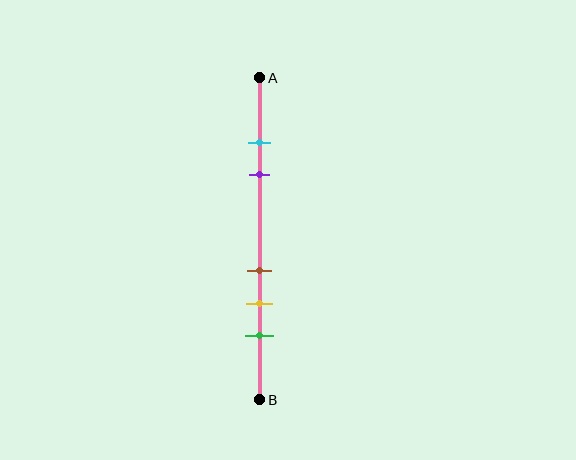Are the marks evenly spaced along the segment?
No, the marks are not evenly spaced.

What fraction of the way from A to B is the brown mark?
The brown mark is approximately 60% (0.6) of the way from A to B.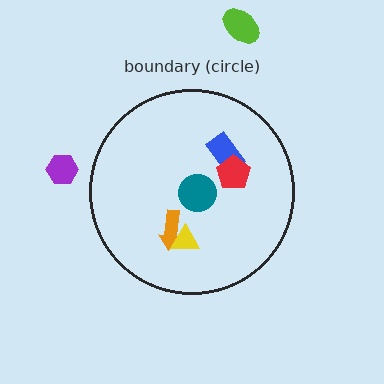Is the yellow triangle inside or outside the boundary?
Inside.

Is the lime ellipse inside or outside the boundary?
Outside.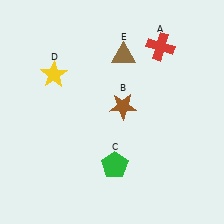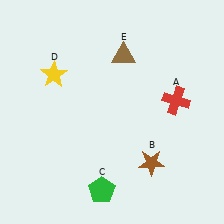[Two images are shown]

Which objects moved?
The objects that moved are: the red cross (A), the brown star (B), the green pentagon (C).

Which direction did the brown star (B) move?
The brown star (B) moved down.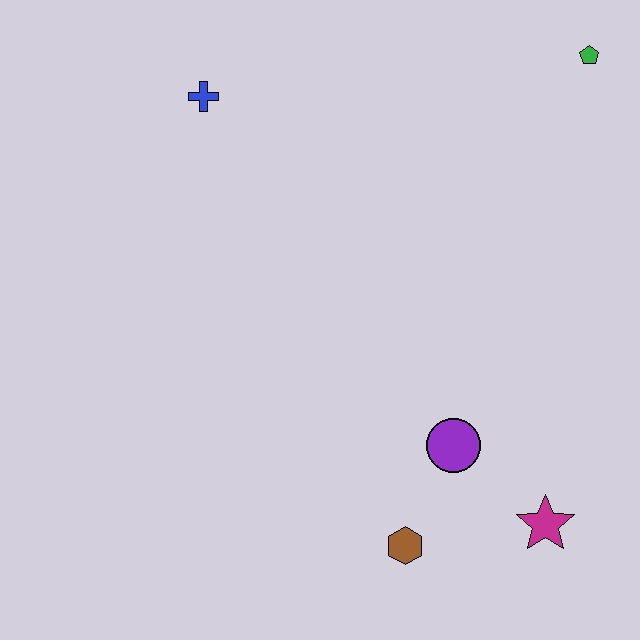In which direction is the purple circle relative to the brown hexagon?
The purple circle is above the brown hexagon.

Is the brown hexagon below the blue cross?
Yes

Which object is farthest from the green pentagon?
The brown hexagon is farthest from the green pentagon.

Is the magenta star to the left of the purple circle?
No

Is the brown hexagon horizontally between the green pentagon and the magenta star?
No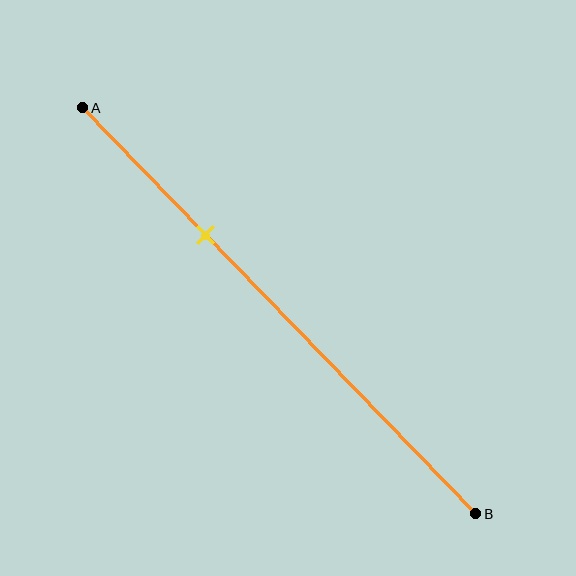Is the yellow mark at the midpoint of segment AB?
No, the mark is at about 30% from A, not at the 50% midpoint.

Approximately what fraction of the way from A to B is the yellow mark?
The yellow mark is approximately 30% of the way from A to B.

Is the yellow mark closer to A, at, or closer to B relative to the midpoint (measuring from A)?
The yellow mark is closer to point A than the midpoint of segment AB.